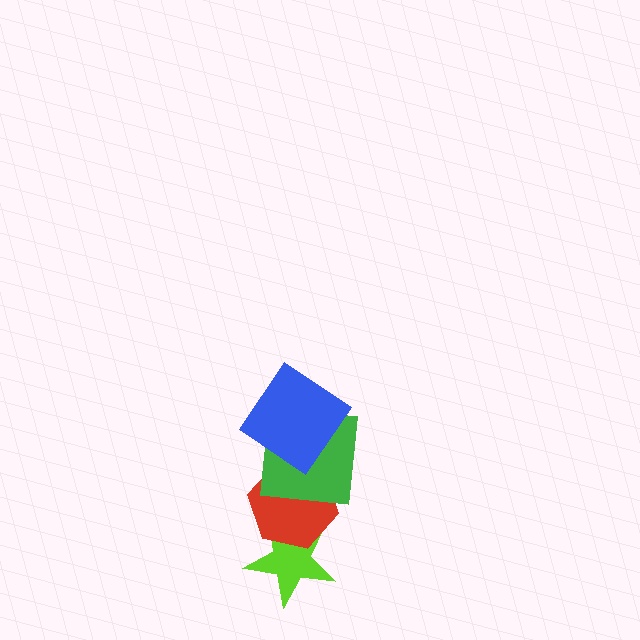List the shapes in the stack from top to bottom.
From top to bottom: the blue diamond, the green square, the red hexagon, the lime star.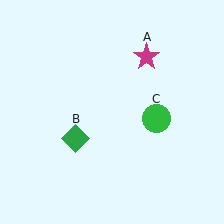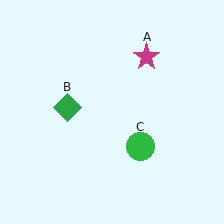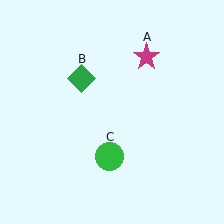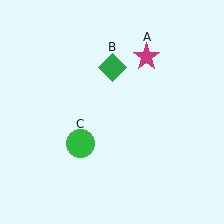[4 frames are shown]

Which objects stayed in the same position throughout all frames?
Magenta star (object A) remained stationary.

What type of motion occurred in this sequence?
The green diamond (object B), green circle (object C) rotated clockwise around the center of the scene.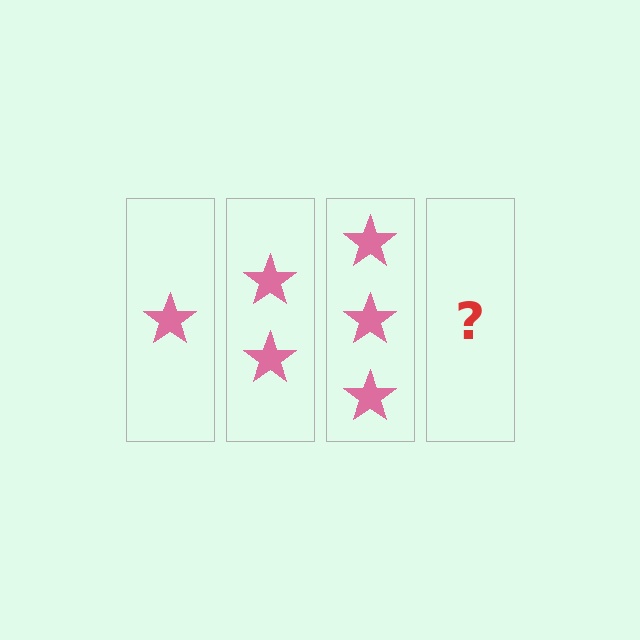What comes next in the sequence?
The next element should be 4 stars.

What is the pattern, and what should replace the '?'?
The pattern is that each step adds one more star. The '?' should be 4 stars.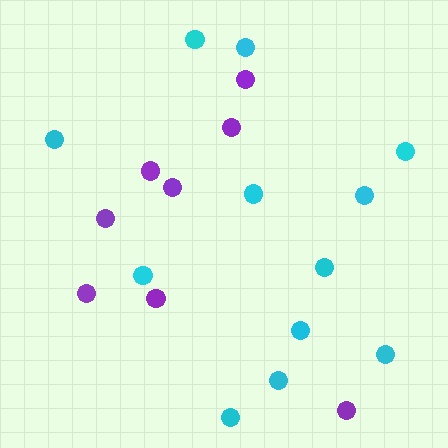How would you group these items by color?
There are 2 groups: one group of purple circles (8) and one group of cyan circles (12).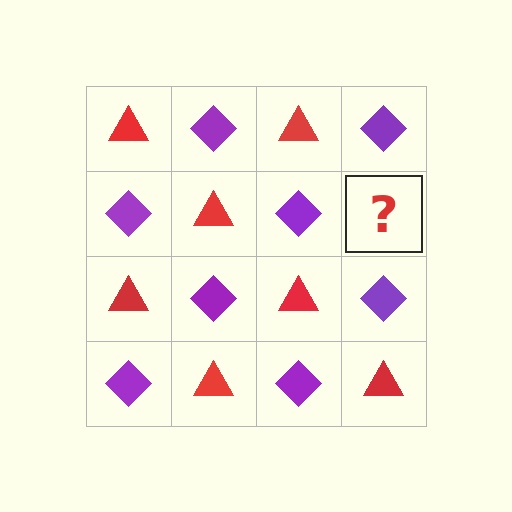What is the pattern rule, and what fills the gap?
The rule is that it alternates red triangle and purple diamond in a checkerboard pattern. The gap should be filled with a red triangle.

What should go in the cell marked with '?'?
The missing cell should contain a red triangle.